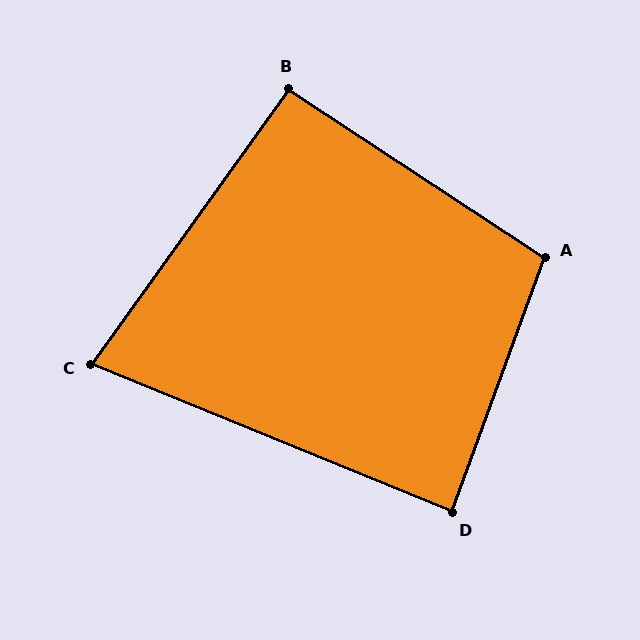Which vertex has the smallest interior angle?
C, at approximately 77 degrees.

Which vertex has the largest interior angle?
A, at approximately 103 degrees.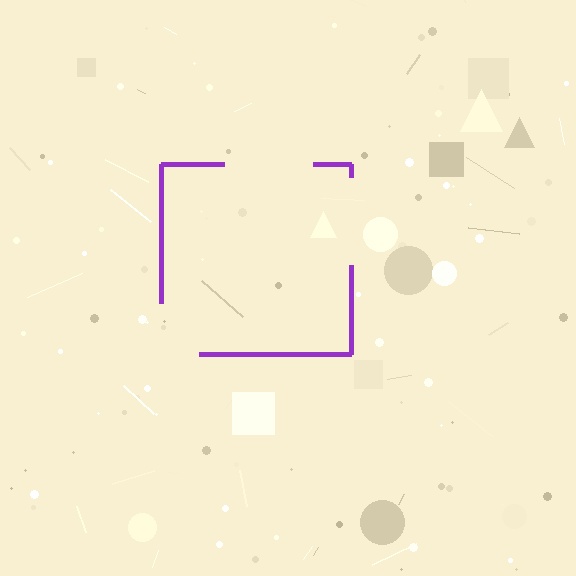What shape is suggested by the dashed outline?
The dashed outline suggests a square.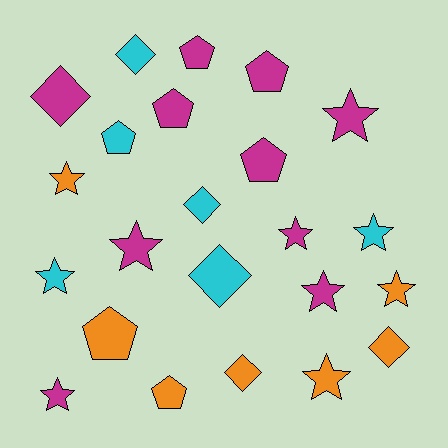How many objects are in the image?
There are 23 objects.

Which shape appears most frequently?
Star, with 10 objects.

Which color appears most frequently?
Magenta, with 10 objects.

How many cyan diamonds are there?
There are 3 cyan diamonds.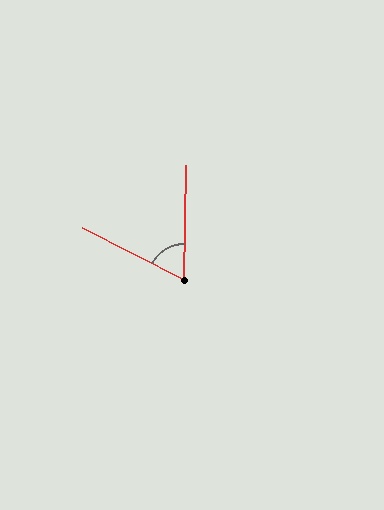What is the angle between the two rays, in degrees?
Approximately 64 degrees.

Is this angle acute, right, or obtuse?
It is acute.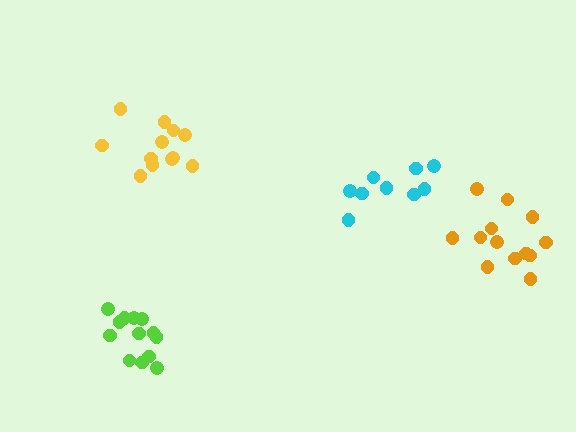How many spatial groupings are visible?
There are 4 spatial groupings.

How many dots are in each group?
Group 1: 13 dots, Group 2: 9 dots, Group 3: 12 dots, Group 4: 13 dots (47 total).